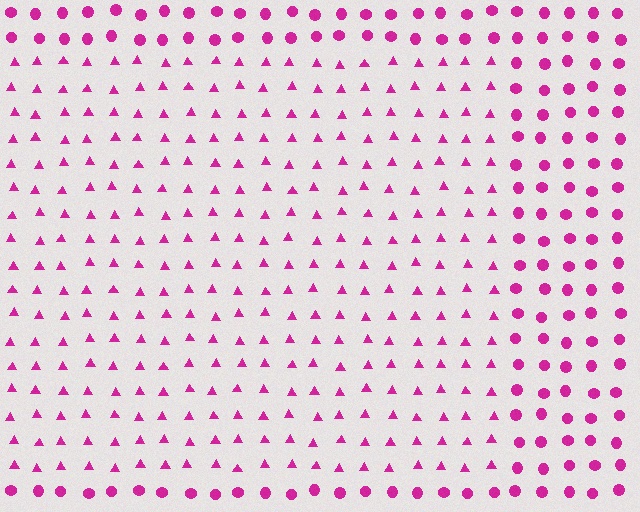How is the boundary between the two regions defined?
The boundary is defined by a change in element shape: triangles inside vs. circles outside. All elements share the same color and spacing.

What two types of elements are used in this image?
The image uses triangles inside the rectangle region and circles outside it.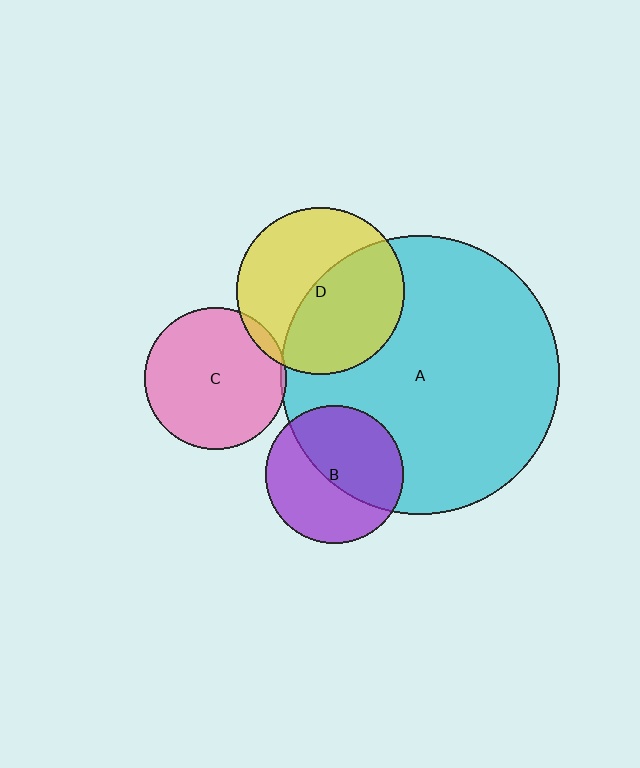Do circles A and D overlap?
Yes.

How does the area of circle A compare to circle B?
Approximately 4.1 times.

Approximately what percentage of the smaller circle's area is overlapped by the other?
Approximately 50%.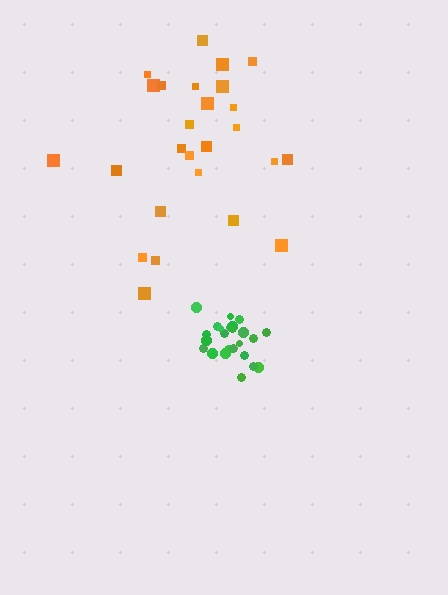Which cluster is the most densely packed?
Green.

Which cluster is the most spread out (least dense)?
Orange.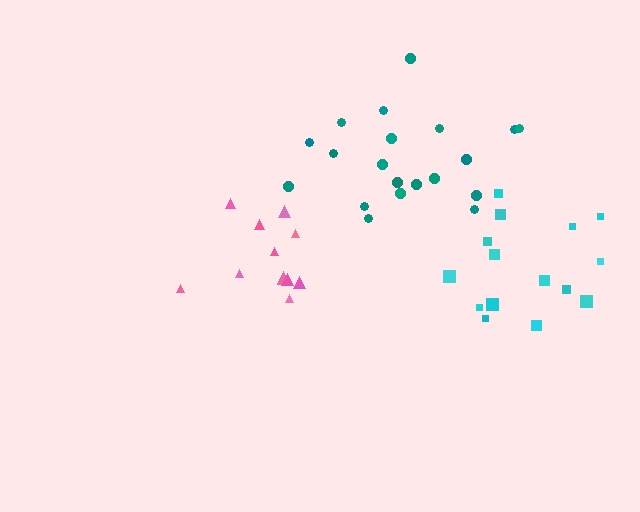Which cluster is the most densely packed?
Pink.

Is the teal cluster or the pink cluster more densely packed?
Pink.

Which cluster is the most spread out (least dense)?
Teal.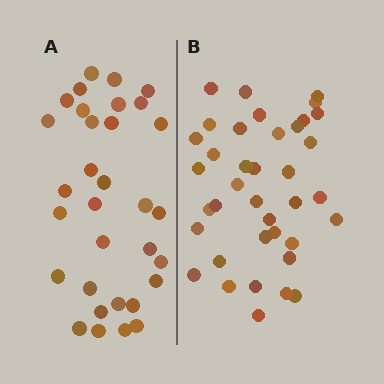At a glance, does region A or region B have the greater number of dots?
Region B (the right region) has more dots.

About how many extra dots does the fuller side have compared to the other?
Region B has about 6 more dots than region A.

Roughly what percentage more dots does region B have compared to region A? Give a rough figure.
About 20% more.